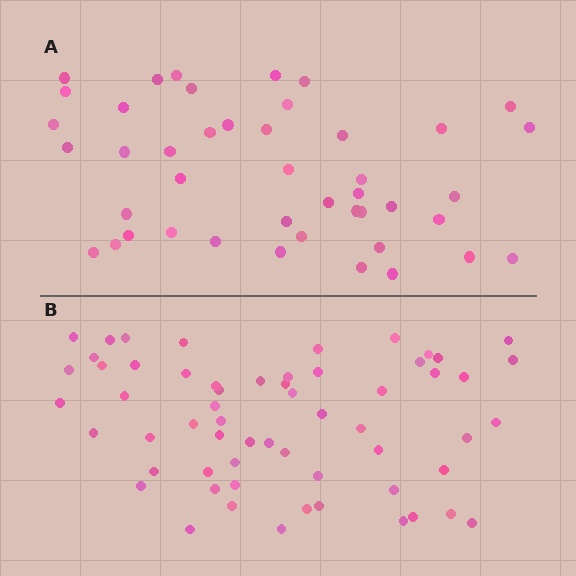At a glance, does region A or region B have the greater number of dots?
Region B (the bottom region) has more dots.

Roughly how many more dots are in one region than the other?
Region B has approximately 15 more dots than region A.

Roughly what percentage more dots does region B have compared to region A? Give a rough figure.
About 35% more.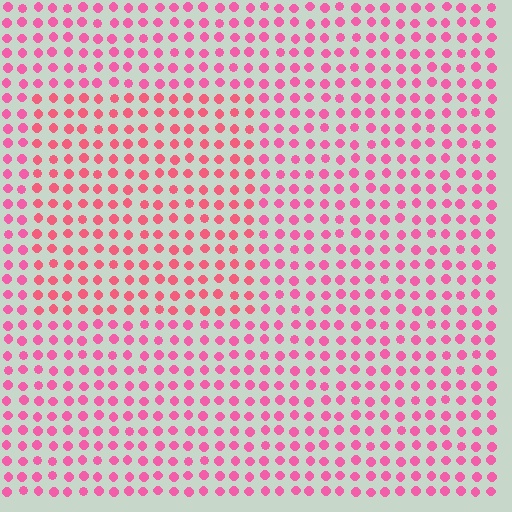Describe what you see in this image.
The image is filled with small pink elements in a uniform arrangement. A rectangle-shaped region is visible where the elements are tinted to a slightly different hue, forming a subtle color boundary.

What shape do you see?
I see a rectangle.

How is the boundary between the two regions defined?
The boundary is defined purely by a slight shift in hue (about 18 degrees). Spacing, size, and orientation are identical on both sides.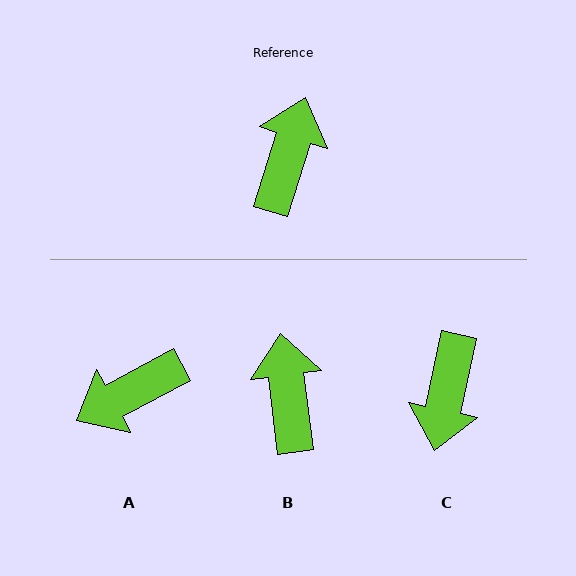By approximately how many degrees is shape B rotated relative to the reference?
Approximately 25 degrees counter-clockwise.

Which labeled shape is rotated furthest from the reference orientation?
C, about 174 degrees away.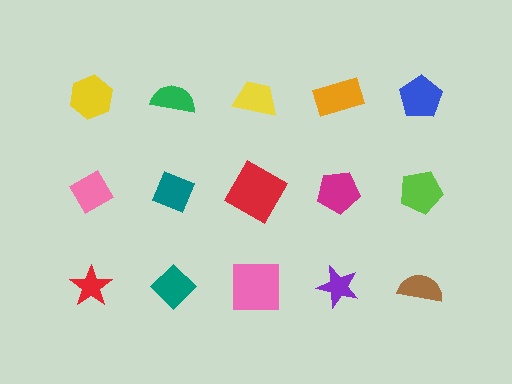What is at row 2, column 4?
A magenta pentagon.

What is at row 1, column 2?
A green semicircle.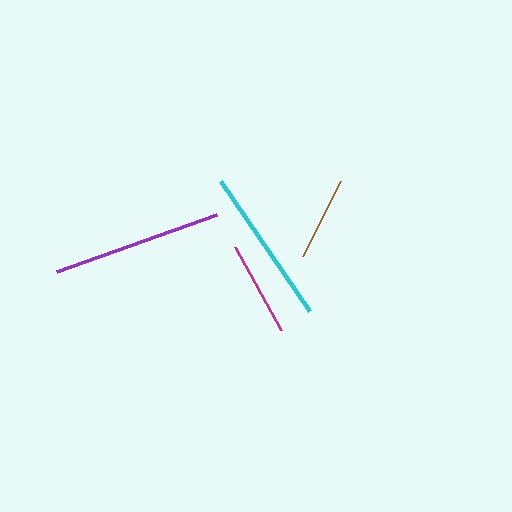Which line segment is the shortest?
The brown line is the shortest at approximately 84 pixels.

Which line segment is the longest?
The purple line is the longest at approximately 170 pixels.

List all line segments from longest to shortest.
From longest to shortest: purple, cyan, magenta, brown.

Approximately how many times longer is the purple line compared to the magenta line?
The purple line is approximately 1.8 times the length of the magenta line.